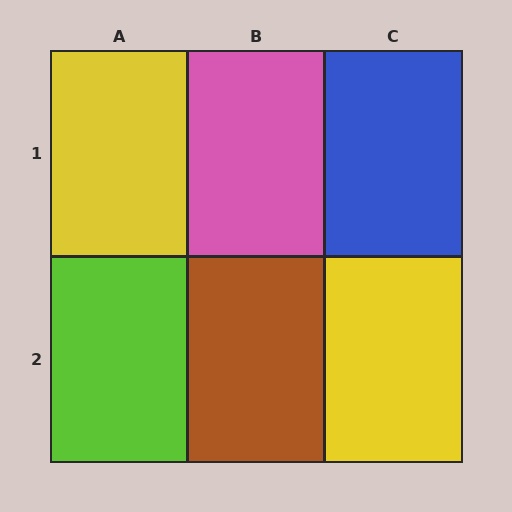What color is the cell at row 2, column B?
Brown.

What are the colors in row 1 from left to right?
Yellow, pink, blue.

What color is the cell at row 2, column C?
Yellow.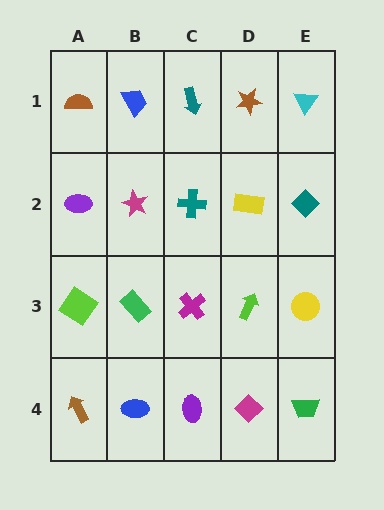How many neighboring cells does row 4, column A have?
2.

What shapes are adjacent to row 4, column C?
A magenta cross (row 3, column C), a blue ellipse (row 4, column B), a magenta diamond (row 4, column D).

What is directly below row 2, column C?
A magenta cross.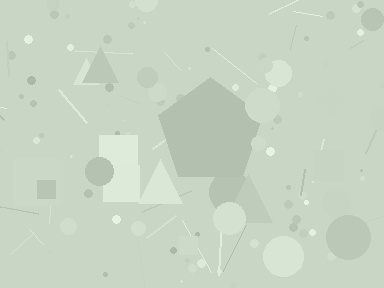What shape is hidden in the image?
A pentagon is hidden in the image.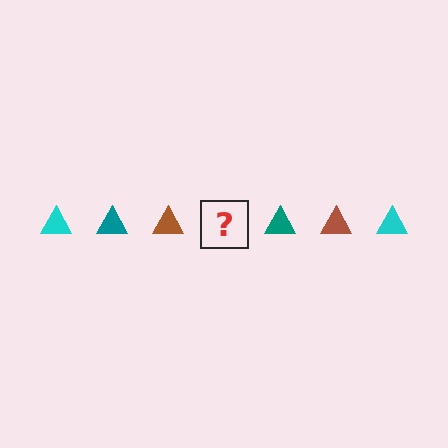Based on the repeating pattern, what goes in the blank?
The blank should be a cyan triangle.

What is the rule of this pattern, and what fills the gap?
The rule is that the pattern cycles through cyan, teal, brown triangles. The gap should be filled with a cyan triangle.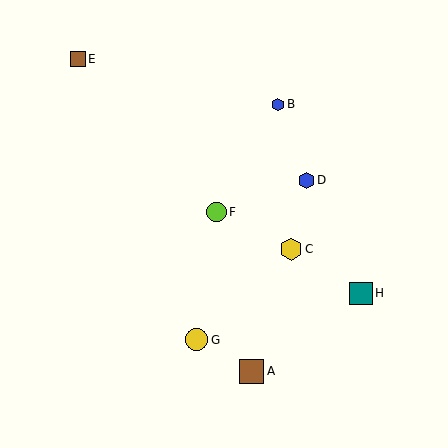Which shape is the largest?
The brown square (labeled A) is the largest.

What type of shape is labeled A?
Shape A is a brown square.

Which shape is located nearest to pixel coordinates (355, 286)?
The teal square (labeled H) at (361, 293) is nearest to that location.